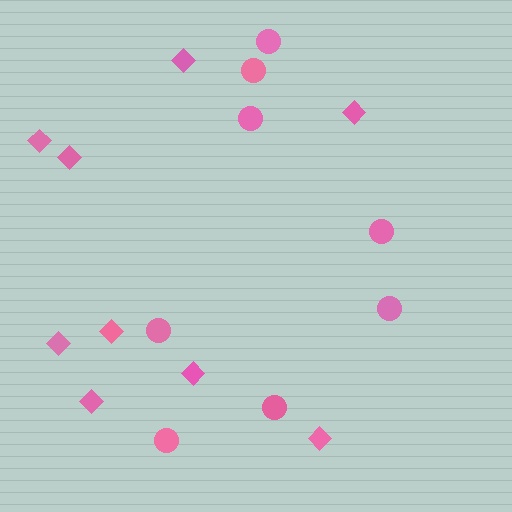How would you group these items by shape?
There are 2 groups: one group of circles (8) and one group of diamonds (9).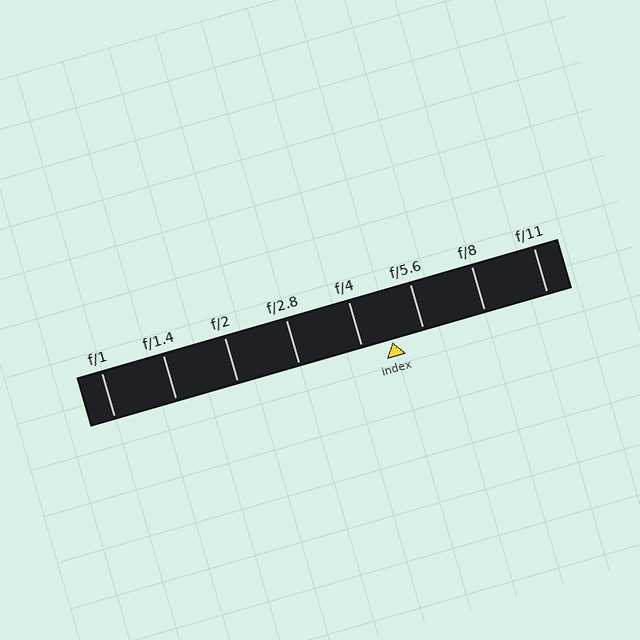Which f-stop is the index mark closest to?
The index mark is closest to f/4.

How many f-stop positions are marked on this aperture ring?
There are 8 f-stop positions marked.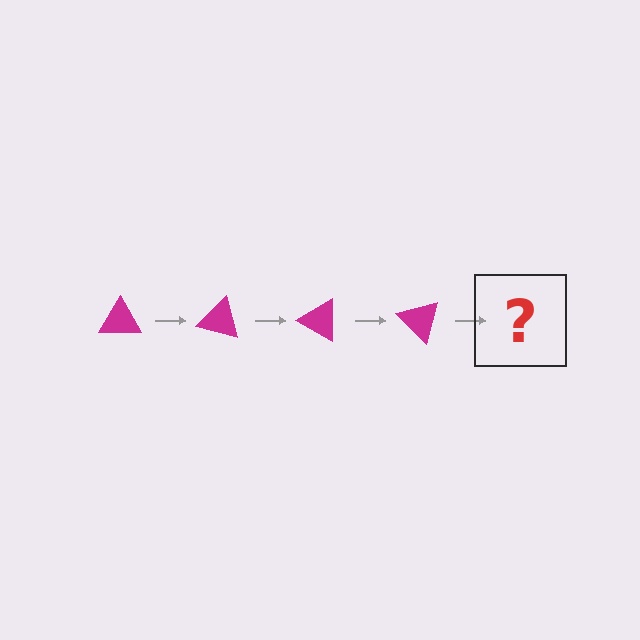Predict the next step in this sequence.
The next step is a magenta triangle rotated 60 degrees.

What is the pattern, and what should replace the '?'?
The pattern is that the triangle rotates 15 degrees each step. The '?' should be a magenta triangle rotated 60 degrees.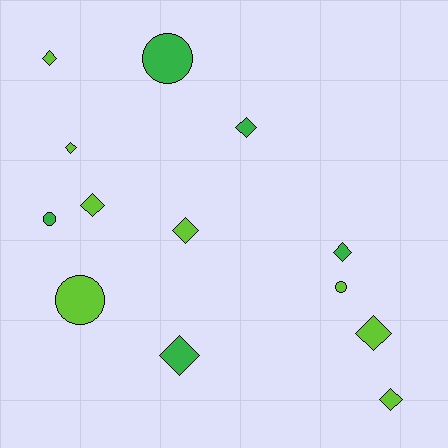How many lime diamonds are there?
There are 6 lime diamonds.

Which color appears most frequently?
Lime, with 8 objects.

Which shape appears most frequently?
Diamond, with 9 objects.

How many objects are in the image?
There are 13 objects.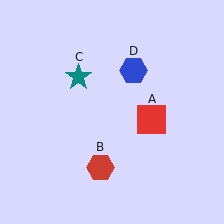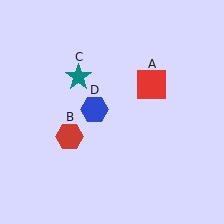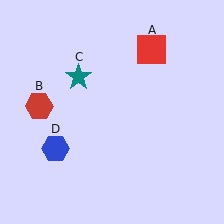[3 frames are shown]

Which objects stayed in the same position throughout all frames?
Teal star (object C) remained stationary.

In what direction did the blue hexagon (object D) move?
The blue hexagon (object D) moved down and to the left.